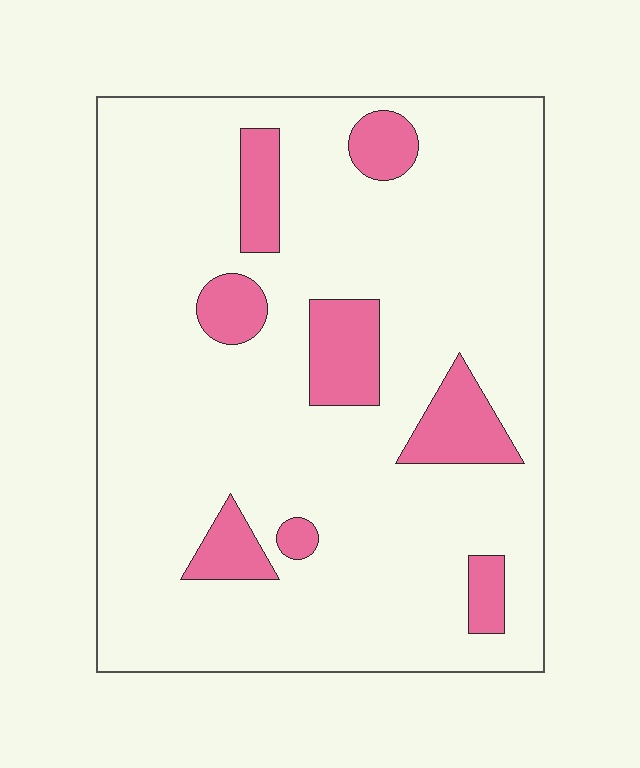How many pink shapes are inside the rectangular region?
8.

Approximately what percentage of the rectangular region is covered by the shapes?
Approximately 15%.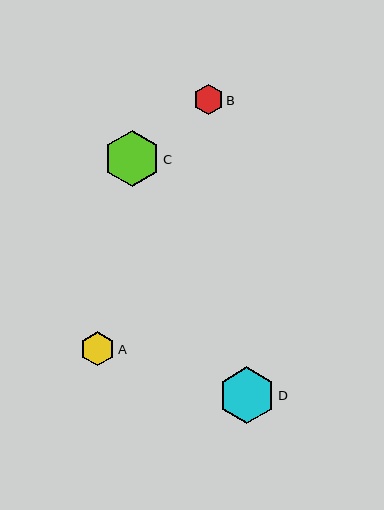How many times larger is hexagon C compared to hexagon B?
Hexagon C is approximately 1.9 times the size of hexagon B.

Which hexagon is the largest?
Hexagon D is the largest with a size of approximately 57 pixels.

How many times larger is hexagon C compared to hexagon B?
Hexagon C is approximately 1.9 times the size of hexagon B.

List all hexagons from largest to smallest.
From largest to smallest: D, C, A, B.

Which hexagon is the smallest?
Hexagon B is the smallest with a size of approximately 30 pixels.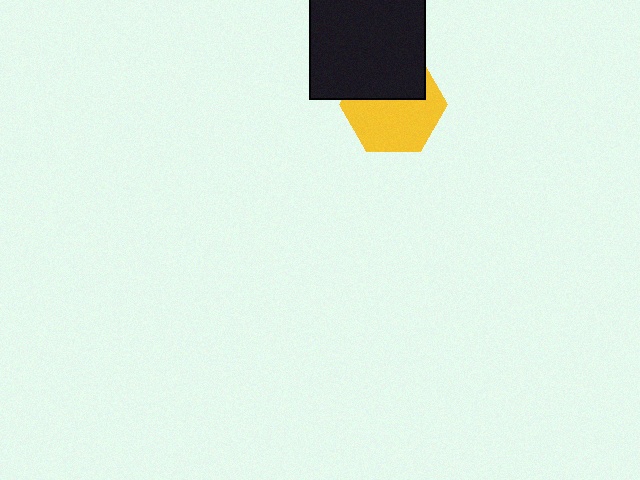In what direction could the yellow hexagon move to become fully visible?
The yellow hexagon could move down. That would shift it out from behind the black rectangle entirely.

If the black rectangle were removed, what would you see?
You would see the complete yellow hexagon.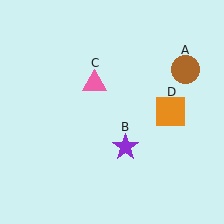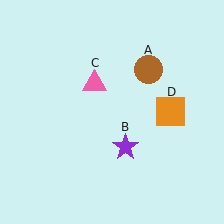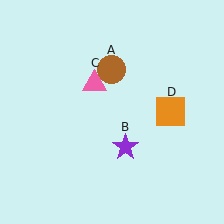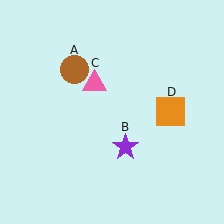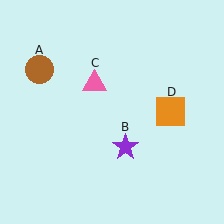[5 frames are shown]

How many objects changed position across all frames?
1 object changed position: brown circle (object A).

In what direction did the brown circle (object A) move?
The brown circle (object A) moved left.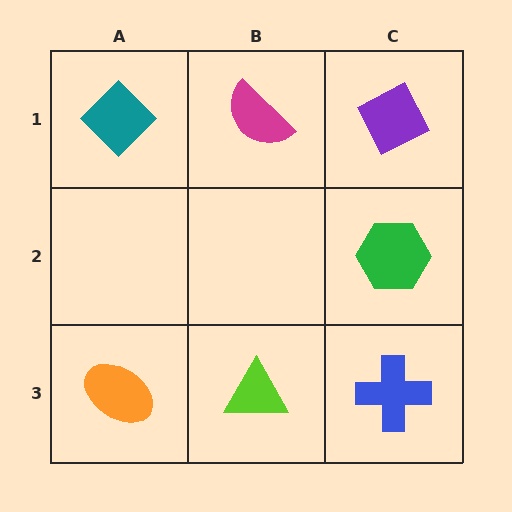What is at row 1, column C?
A purple diamond.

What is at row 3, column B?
A lime triangle.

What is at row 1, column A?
A teal diamond.